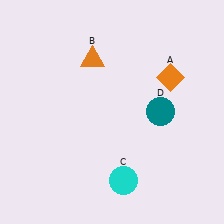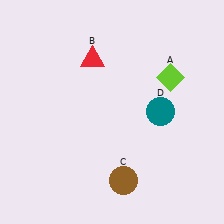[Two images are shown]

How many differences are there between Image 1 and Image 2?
There are 3 differences between the two images.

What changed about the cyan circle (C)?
In Image 1, C is cyan. In Image 2, it changed to brown.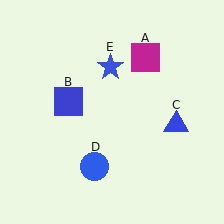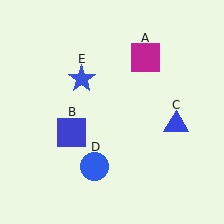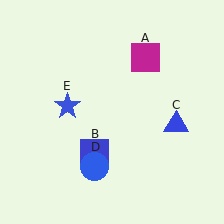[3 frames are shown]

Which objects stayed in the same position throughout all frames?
Magenta square (object A) and blue triangle (object C) and blue circle (object D) remained stationary.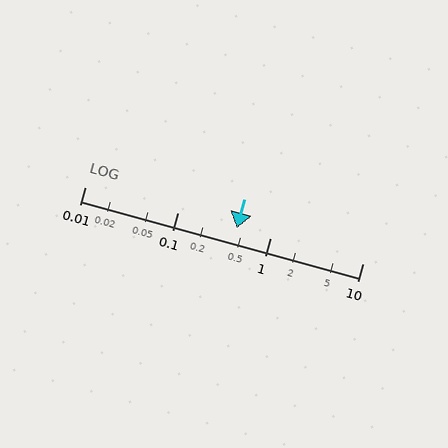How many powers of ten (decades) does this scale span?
The scale spans 3 decades, from 0.01 to 10.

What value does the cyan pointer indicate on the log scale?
The pointer indicates approximately 0.44.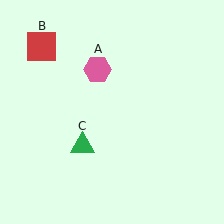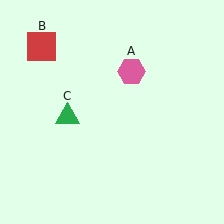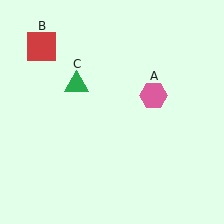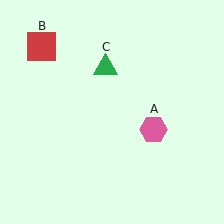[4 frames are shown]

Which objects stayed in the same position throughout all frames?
Red square (object B) remained stationary.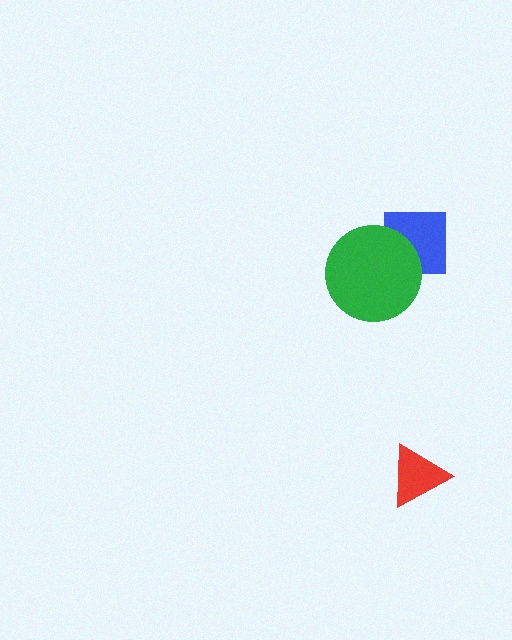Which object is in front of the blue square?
The green circle is in front of the blue square.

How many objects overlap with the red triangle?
0 objects overlap with the red triangle.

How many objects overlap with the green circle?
1 object overlaps with the green circle.